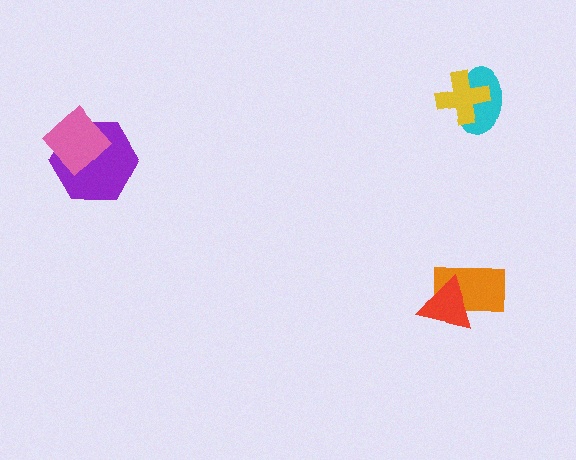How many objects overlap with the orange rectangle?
1 object overlaps with the orange rectangle.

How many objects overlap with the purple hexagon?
1 object overlaps with the purple hexagon.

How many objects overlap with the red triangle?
1 object overlaps with the red triangle.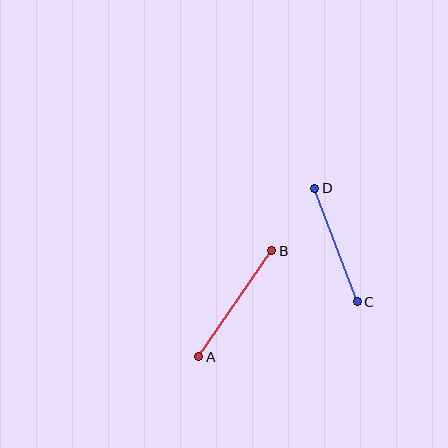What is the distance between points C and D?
The distance is approximately 121 pixels.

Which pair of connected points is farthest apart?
Points A and B are farthest apart.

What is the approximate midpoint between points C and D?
The midpoint is at approximately (336, 245) pixels.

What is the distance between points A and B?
The distance is approximately 129 pixels.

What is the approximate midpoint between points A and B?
The midpoint is at approximately (235, 304) pixels.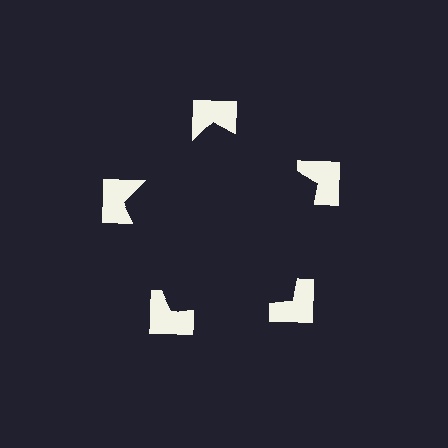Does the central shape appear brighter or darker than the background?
It typically appears slightly darker than the background, even though no actual brightness change is drawn.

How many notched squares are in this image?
There are 5 — one at each vertex of the illusory pentagon.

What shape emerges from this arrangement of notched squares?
An illusory pentagon — its edges are inferred from the aligned wedge cuts in the notched squares, not physically drawn.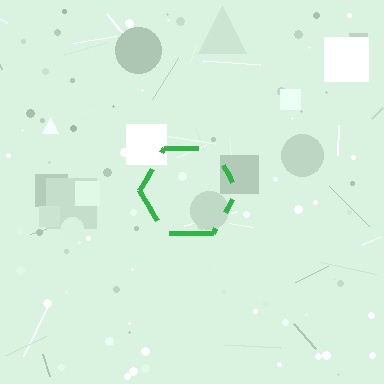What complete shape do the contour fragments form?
The contour fragments form a hexagon.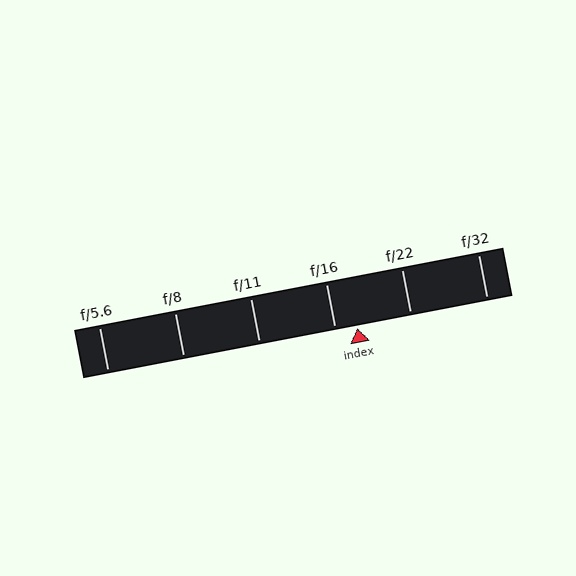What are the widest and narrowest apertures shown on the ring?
The widest aperture shown is f/5.6 and the narrowest is f/32.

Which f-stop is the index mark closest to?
The index mark is closest to f/16.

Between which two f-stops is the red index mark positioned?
The index mark is between f/16 and f/22.